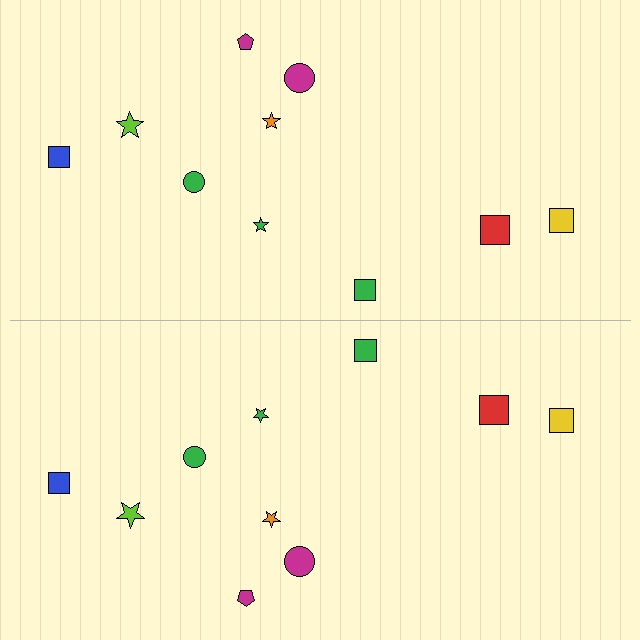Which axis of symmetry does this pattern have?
The pattern has a horizontal axis of symmetry running through the center of the image.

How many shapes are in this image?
There are 20 shapes in this image.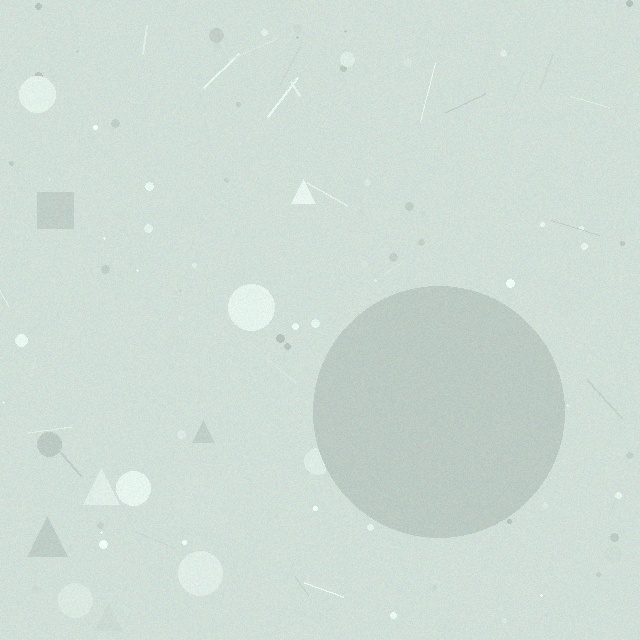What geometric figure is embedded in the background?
A circle is embedded in the background.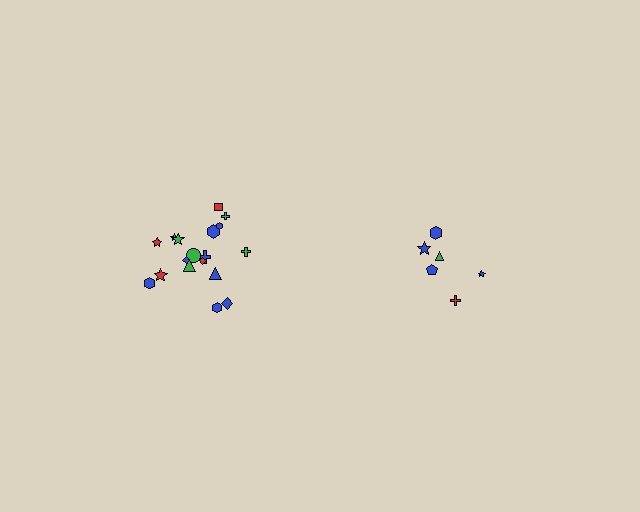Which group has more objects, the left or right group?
The left group.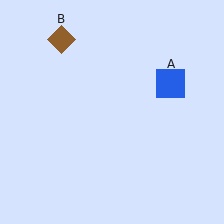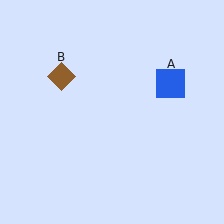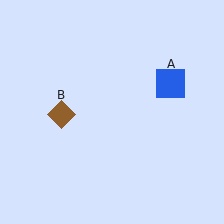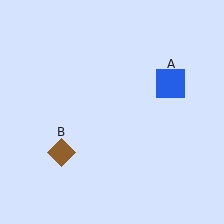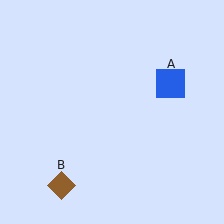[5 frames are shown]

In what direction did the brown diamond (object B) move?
The brown diamond (object B) moved down.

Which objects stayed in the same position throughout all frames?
Blue square (object A) remained stationary.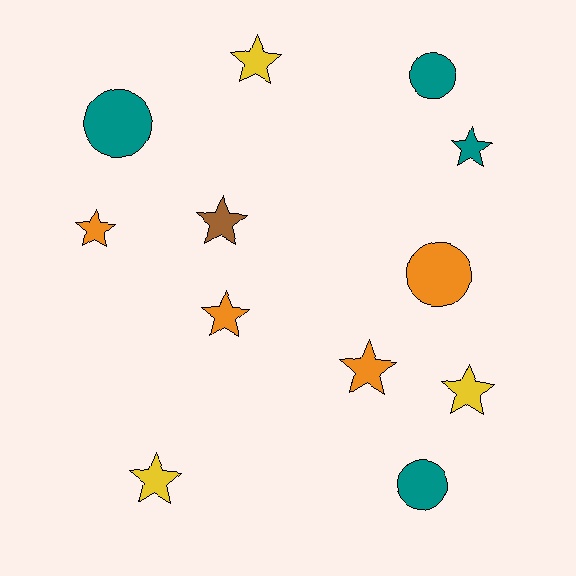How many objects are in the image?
There are 12 objects.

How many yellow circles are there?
There are no yellow circles.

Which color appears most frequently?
Teal, with 4 objects.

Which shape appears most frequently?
Star, with 8 objects.